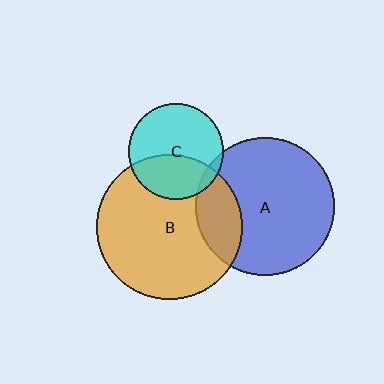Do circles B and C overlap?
Yes.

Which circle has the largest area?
Circle B (orange).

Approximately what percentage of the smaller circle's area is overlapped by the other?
Approximately 40%.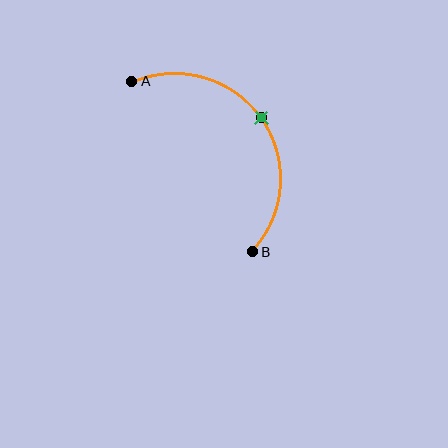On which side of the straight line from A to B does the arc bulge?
The arc bulges above and to the right of the straight line connecting A and B.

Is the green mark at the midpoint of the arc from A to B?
Yes. The green mark lies on the arc at equal arc-length from both A and B — it is the arc midpoint.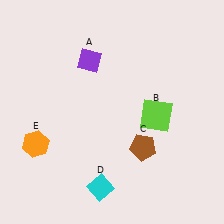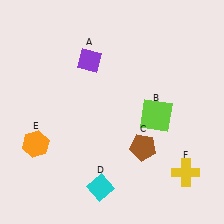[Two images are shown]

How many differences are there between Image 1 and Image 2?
There is 1 difference between the two images.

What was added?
A yellow cross (F) was added in Image 2.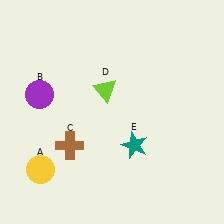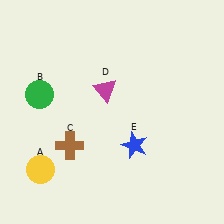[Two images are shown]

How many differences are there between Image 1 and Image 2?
There are 3 differences between the two images.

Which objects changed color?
B changed from purple to green. D changed from lime to magenta. E changed from teal to blue.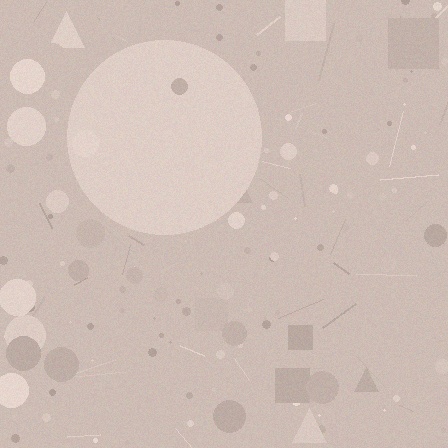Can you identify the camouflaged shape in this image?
The camouflaged shape is a circle.